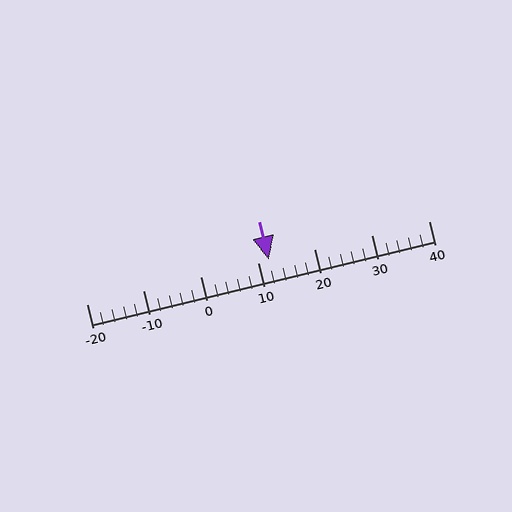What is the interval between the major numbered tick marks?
The major tick marks are spaced 10 units apart.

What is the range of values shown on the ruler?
The ruler shows values from -20 to 40.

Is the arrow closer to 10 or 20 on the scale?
The arrow is closer to 10.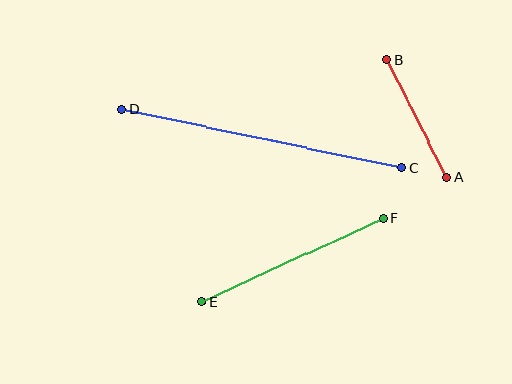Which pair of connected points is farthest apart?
Points C and D are farthest apart.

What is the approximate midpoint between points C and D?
The midpoint is at approximately (262, 138) pixels.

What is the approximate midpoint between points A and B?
The midpoint is at approximately (417, 119) pixels.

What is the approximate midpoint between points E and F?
The midpoint is at approximately (292, 260) pixels.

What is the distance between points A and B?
The distance is approximately 132 pixels.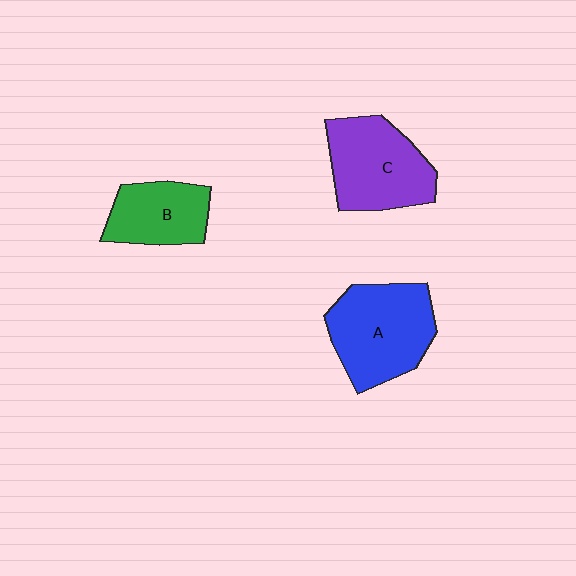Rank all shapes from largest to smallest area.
From largest to smallest: A (blue), C (purple), B (green).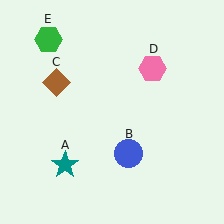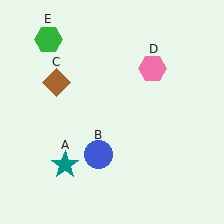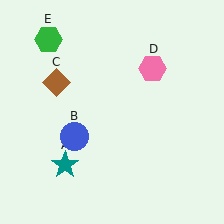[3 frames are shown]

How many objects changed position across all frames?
1 object changed position: blue circle (object B).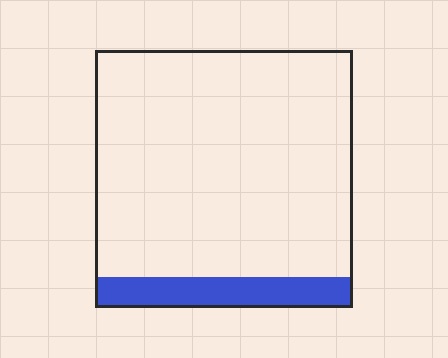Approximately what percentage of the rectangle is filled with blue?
Approximately 10%.